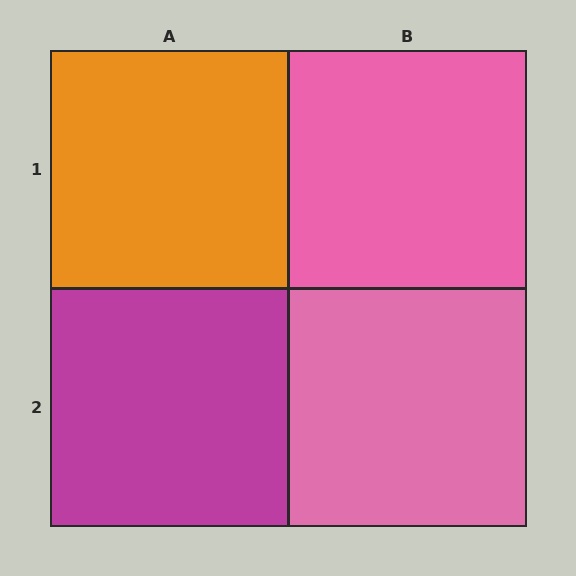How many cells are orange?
1 cell is orange.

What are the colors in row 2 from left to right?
Magenta, pink.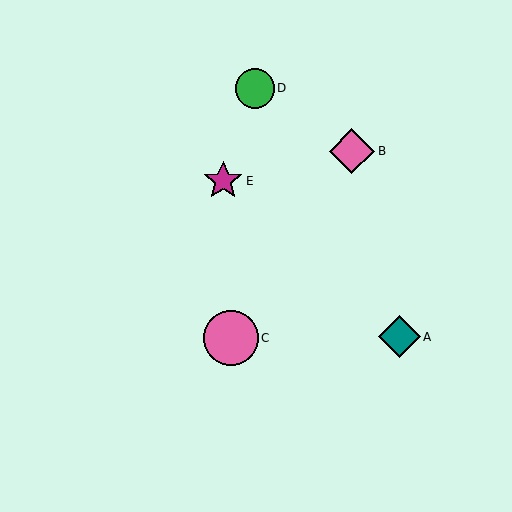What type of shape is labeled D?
Shape D is a green circle.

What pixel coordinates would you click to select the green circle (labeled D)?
Click at (255, 88) to select the green circle D.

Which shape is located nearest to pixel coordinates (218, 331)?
The pink circle (labeled C) at (231, 338) is nearest to that location.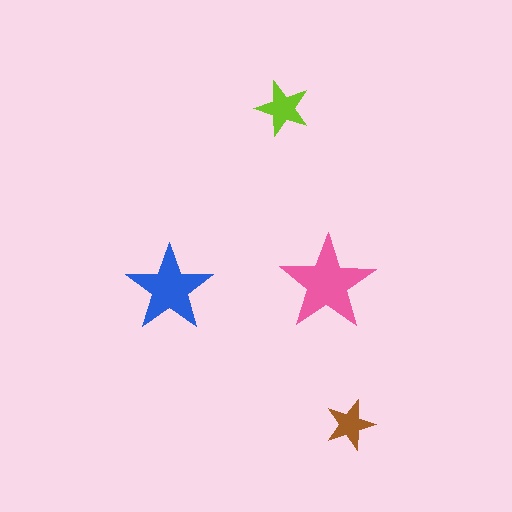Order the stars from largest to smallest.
the pink one, the blue one, the lime one, the brown one.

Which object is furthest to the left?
The blue star is leftmost.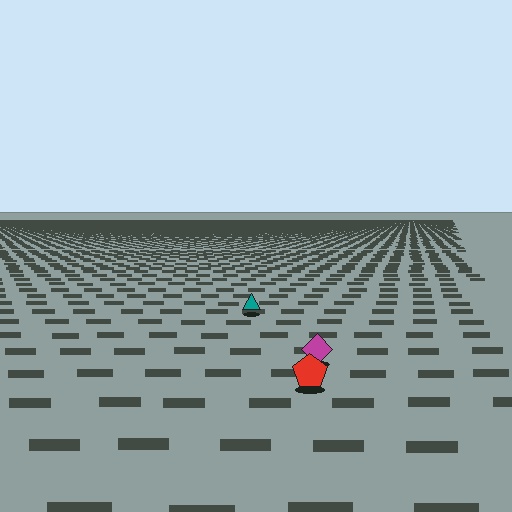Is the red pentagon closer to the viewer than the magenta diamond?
Yes. The red pentagon is closer — you can tell from the texture gradient: the ground texture is coarser near it.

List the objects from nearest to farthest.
From nearest to farthest: the red pentagon, the magenta diamond, the teal triangle.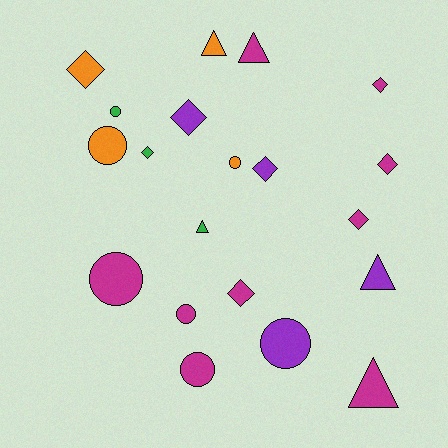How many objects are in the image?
There are 20 objects.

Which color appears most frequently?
Magenta, with 9 objects.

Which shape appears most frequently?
Diamond, with 8 objects.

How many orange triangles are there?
There is 1 orange triangle.